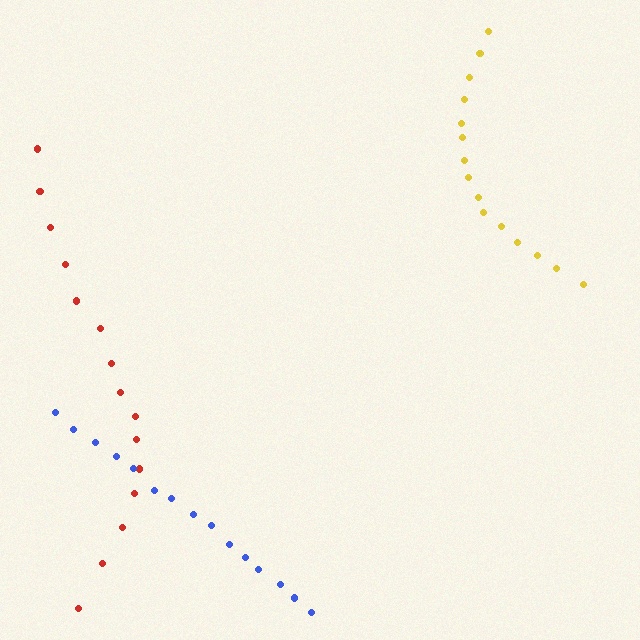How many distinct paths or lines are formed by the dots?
There are 3 distinct paths.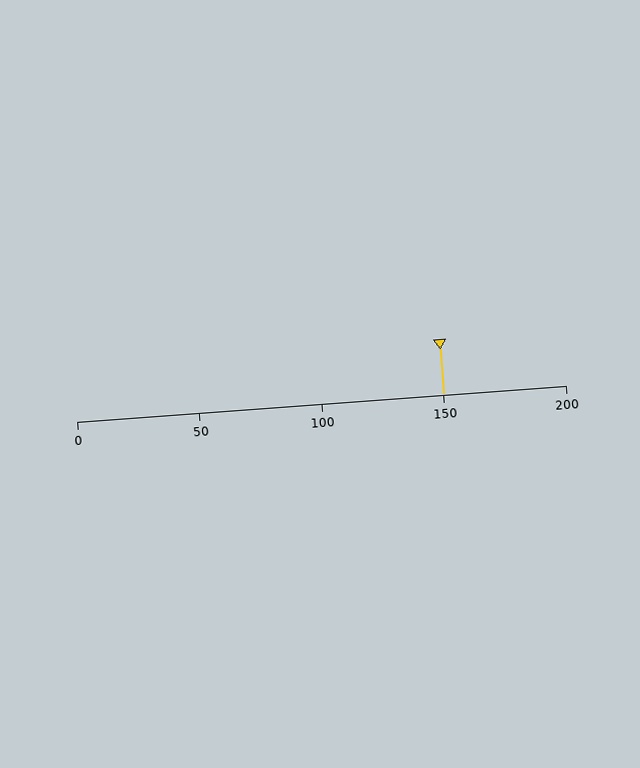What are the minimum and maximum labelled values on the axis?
The axis runs from 0 to 200.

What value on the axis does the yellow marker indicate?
The marker indicates approximately 150.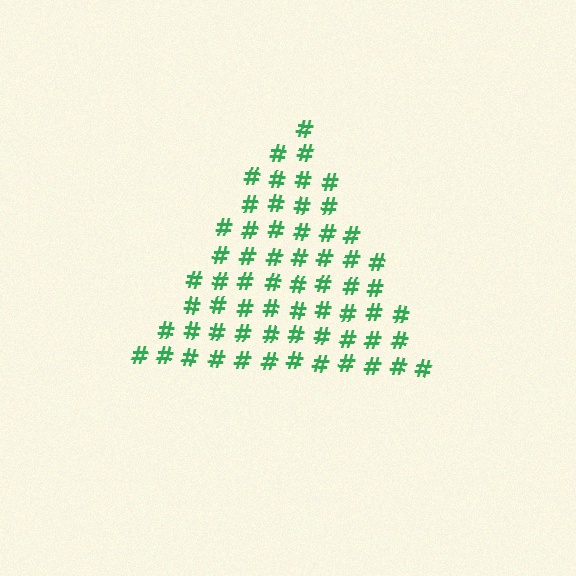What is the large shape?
The large shape is a triangle.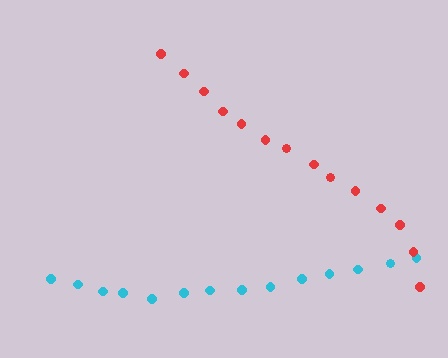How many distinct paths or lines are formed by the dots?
There are 2 distinct paths.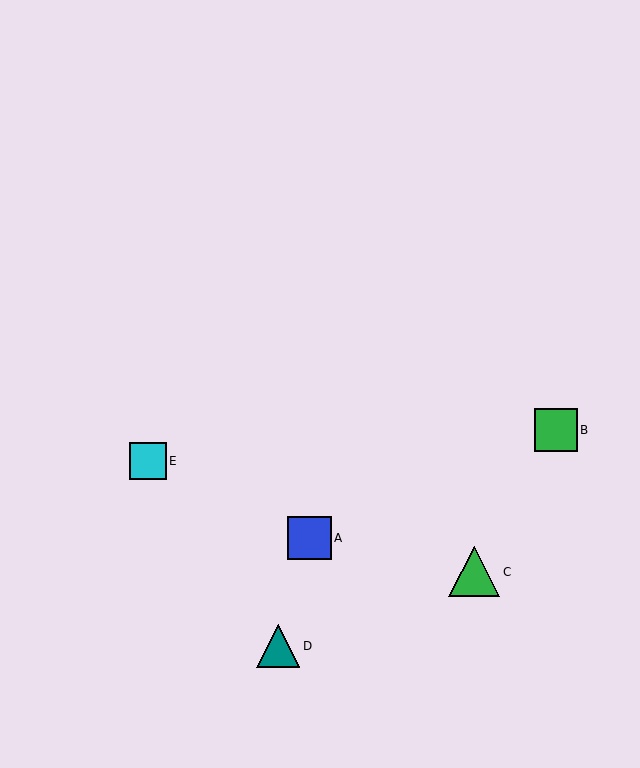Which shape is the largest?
The green triangle (labeled C) is the largest.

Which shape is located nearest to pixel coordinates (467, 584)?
The green triangle (labeled C) at (474, 572) is nearest to that location.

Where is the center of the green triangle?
The center of the green triangle is at (474, 572).